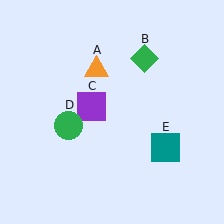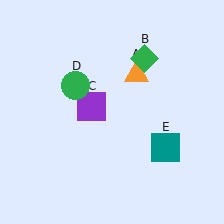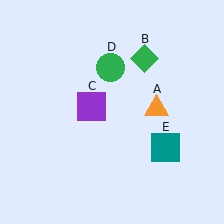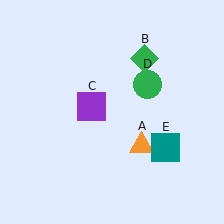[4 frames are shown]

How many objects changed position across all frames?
2 objects changed position: orange triangle (object A), green circle (object D).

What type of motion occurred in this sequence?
The orange triangle (object A), green circle (object D) rotated clockwise around the center of the scene.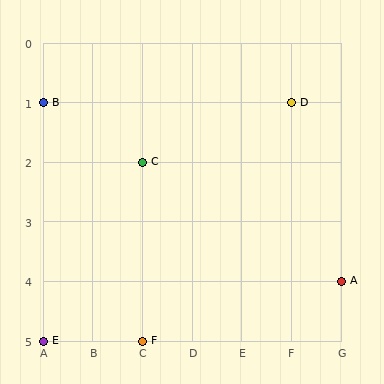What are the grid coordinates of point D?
Point D is at grid coordinates (F, 1).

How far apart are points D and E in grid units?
Points D and E are 5 columns and 4 rows apart (about 6.4 grid units diagonally).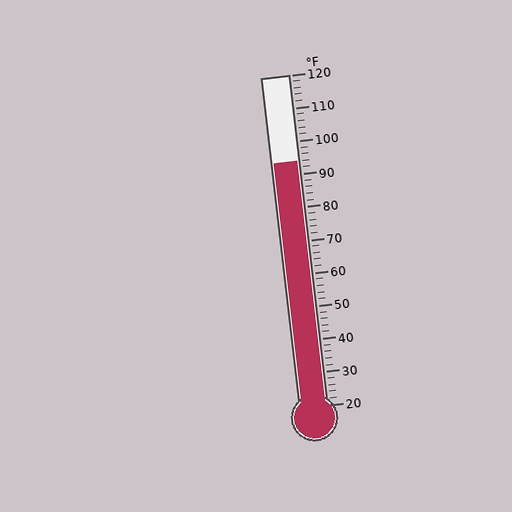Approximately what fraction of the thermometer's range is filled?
The thermometer is filled to approximately 75% of its range.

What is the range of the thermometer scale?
The thermometer scale ranges from 20°F to 120°F.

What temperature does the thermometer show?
The thermometer shows approximately 94°F.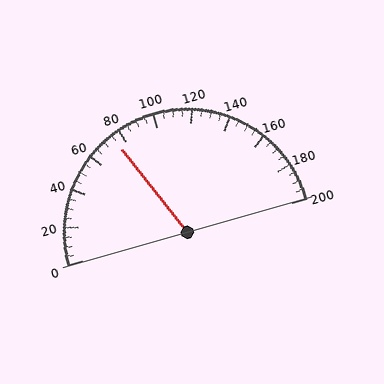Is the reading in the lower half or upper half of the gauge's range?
The reading is in the lower half of the range (0 to 200).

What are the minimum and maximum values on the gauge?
The gauge ranges from 0 to 200.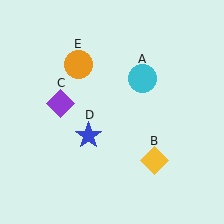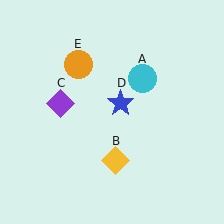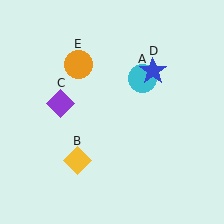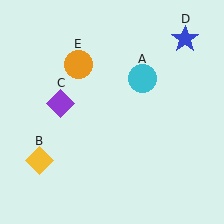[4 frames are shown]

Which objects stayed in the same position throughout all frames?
Cyan circle (object A) and purple diamond (object C) and orange circle (object E) remained stationary.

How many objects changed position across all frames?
2 objects changed position: yellow diamond (object B), blue star (object D).